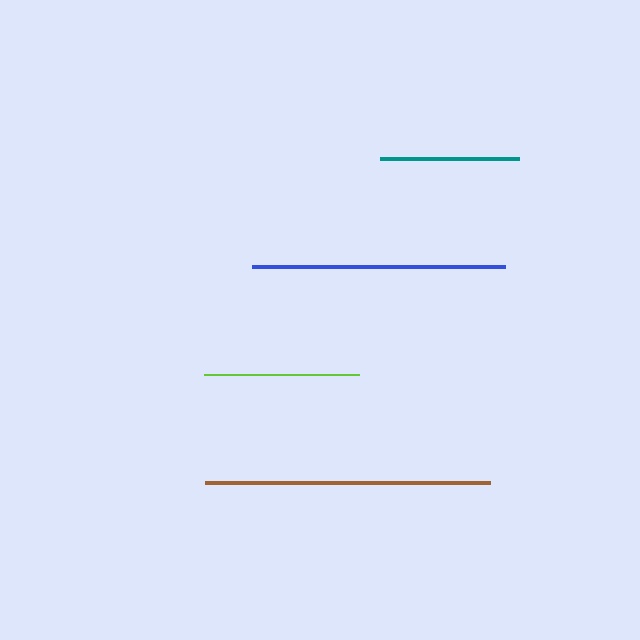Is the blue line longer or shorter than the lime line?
The blue line is longer than the lime line.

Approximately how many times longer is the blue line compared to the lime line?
The blue line is approximately 1.6 times the length of the lime line.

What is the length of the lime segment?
The lime segment is approximately 155 pixels long.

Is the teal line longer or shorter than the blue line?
The blue line is longer than the teal line.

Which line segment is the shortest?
The teal line is the shortest at approximately 139 pixels.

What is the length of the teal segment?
The teal segment is approximately 139 pixels long.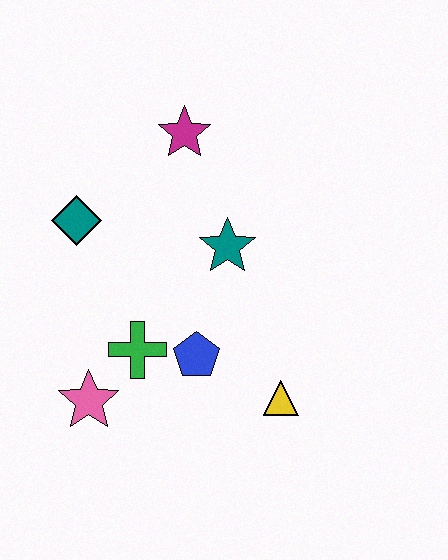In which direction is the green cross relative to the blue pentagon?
The green cross is to the left of the blue pentagon.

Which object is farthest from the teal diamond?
The yellow triangle is farthest from the teal diamond.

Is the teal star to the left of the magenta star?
No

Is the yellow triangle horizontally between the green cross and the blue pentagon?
No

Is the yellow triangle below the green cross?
Yes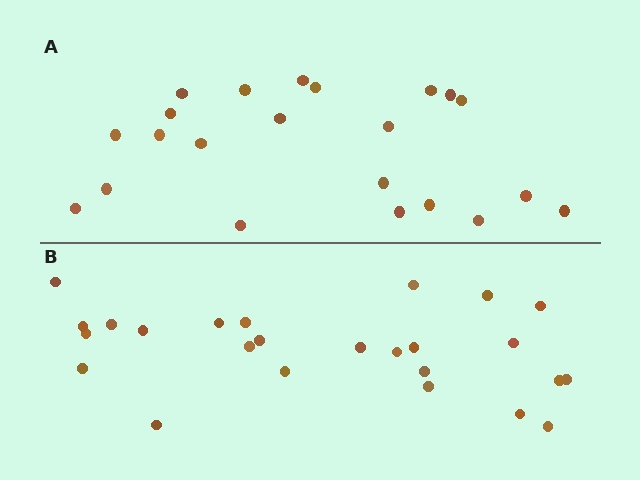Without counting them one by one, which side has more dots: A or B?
Region B (the bottom region) has more dots.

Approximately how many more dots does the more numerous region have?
Region B has just a few more — roughly 2 or 3 more dots than region A.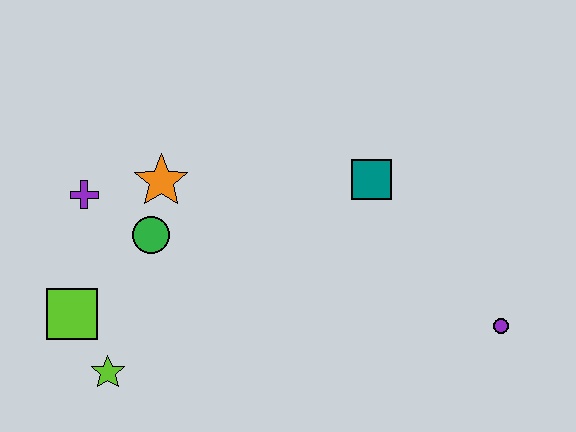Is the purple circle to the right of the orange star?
Yes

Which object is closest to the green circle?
The orange star is closest to the green circle.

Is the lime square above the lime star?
Yes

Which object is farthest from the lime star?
The purple circle is farthest from the lime star.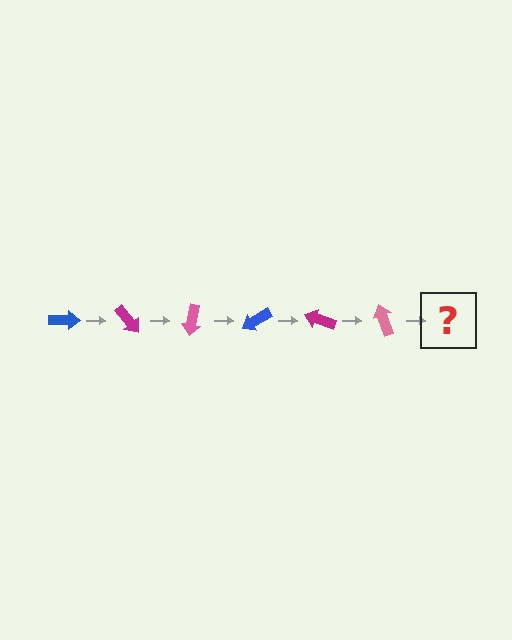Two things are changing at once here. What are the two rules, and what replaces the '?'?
The two rules are that it rotates 50 degrees each step and the color cycles through blue, magenta, and pink. The '?' should be a blue arrow, rotated 300 degrees from the start.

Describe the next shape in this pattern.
It should be a blue arrow, rotated 300 degrees from the start.